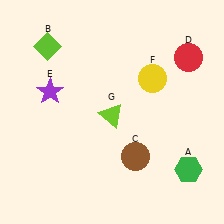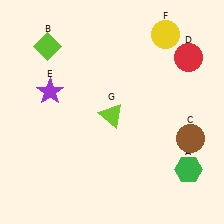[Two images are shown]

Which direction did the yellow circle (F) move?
The yellow circle (F) moved up.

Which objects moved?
The objects that moved are: the brown circle (C), the yellow circle (F).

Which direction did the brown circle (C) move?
The brown circle (C) moved right.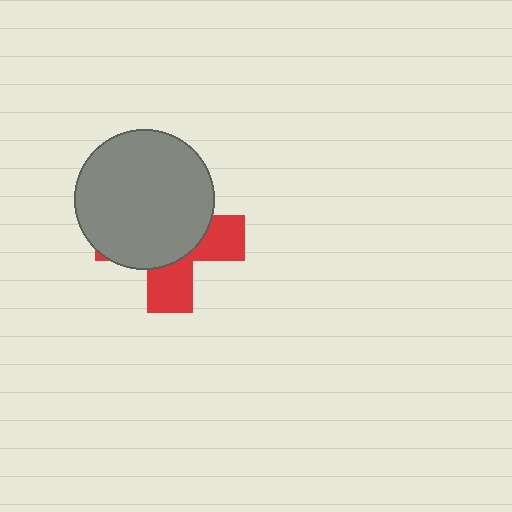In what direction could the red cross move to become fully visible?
The red cross could move toward the lower-right. That would shift it out from behind the gray circle entirely.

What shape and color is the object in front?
The object in front is a gray circle.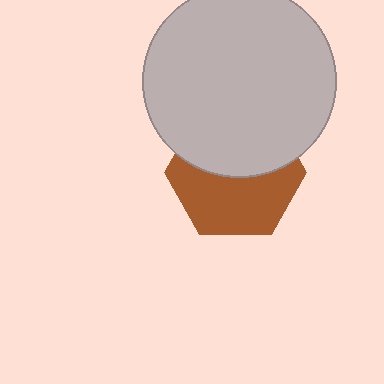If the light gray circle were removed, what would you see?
You would see the complete brown hexagon.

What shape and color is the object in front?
The object in front is a light gray circle.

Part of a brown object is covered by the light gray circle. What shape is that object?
It is a hexagon.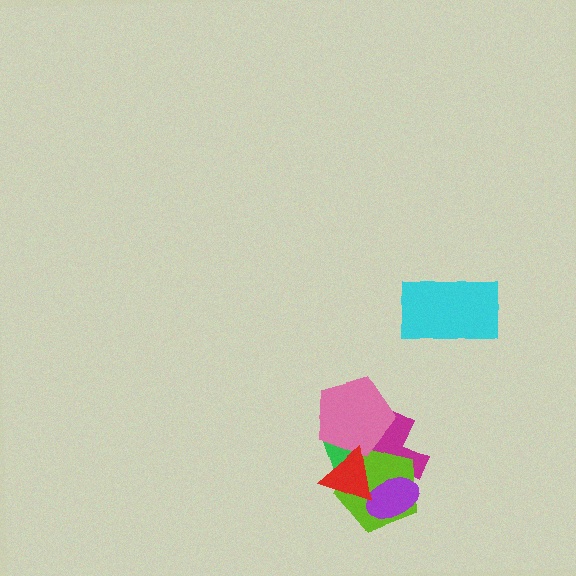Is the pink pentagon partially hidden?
Yes, it is partially covered by another shape.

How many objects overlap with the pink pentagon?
4 objects overlap with the pink pentagon.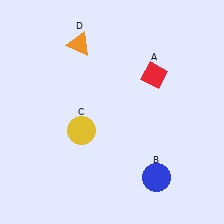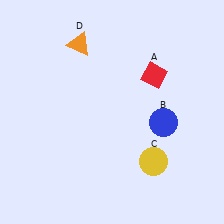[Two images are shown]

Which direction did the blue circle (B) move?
The blue circle (B) moved up.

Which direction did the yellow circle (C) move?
The yellow circle (C) moved right.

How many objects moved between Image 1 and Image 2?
2 objects moved between the two images.